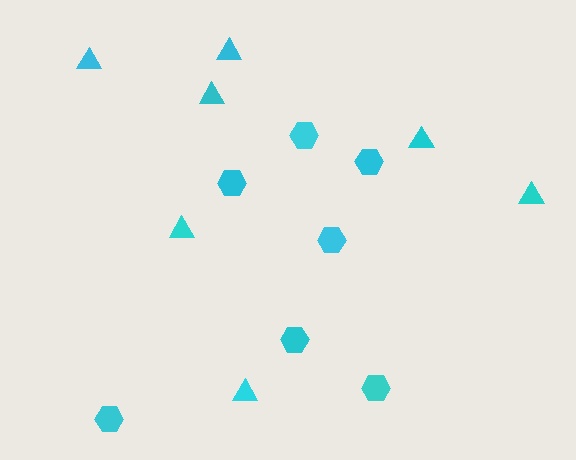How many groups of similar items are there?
There are 2 groups: one group of hexagons (7) and one group of triangles (7).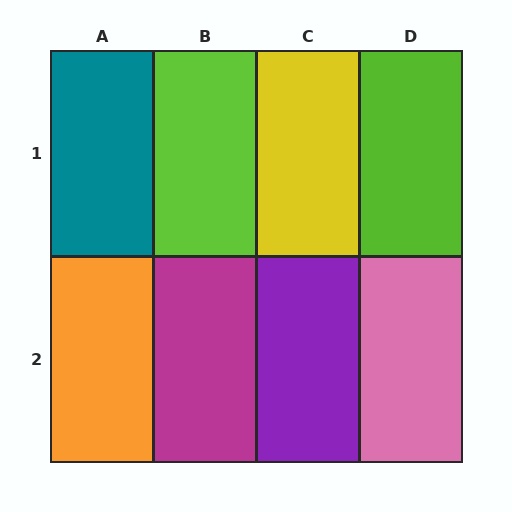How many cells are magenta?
1 cell is magenta.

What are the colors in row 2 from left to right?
Orange, magenta, purple, pink.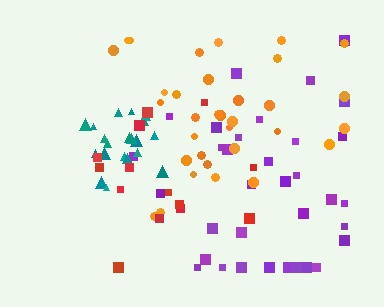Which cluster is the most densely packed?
Teal.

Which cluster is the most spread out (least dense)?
Red.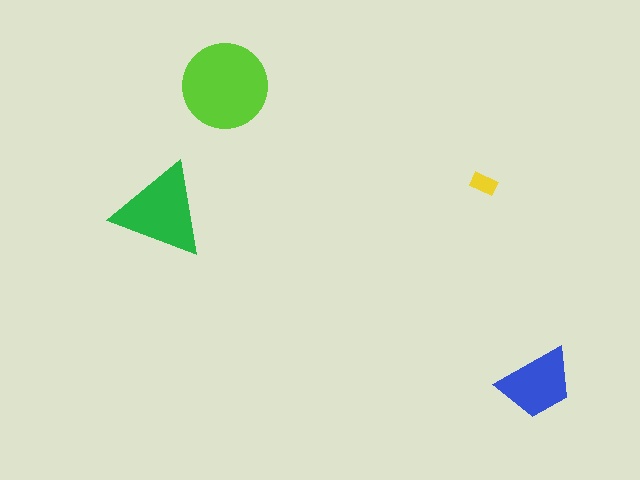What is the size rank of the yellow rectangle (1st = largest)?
4th.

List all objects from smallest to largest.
The yellow rectangle, the blue trapezoid, the green triangle, the lime circle.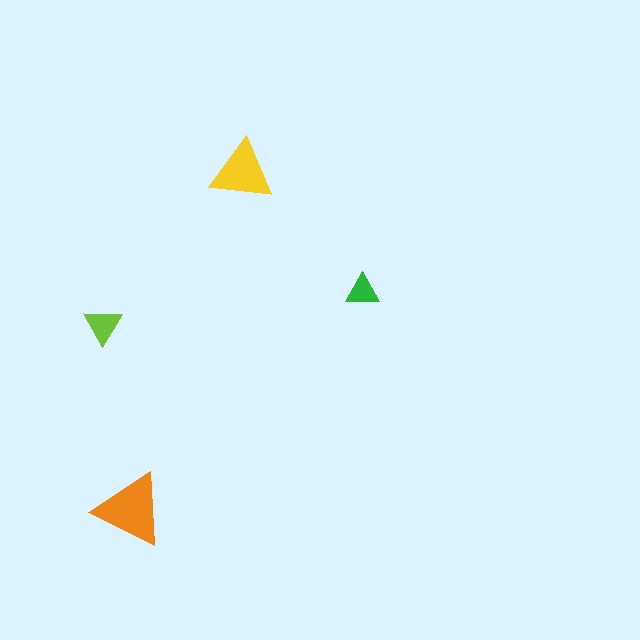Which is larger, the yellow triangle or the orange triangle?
The orange one.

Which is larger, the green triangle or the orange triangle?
The orange one.